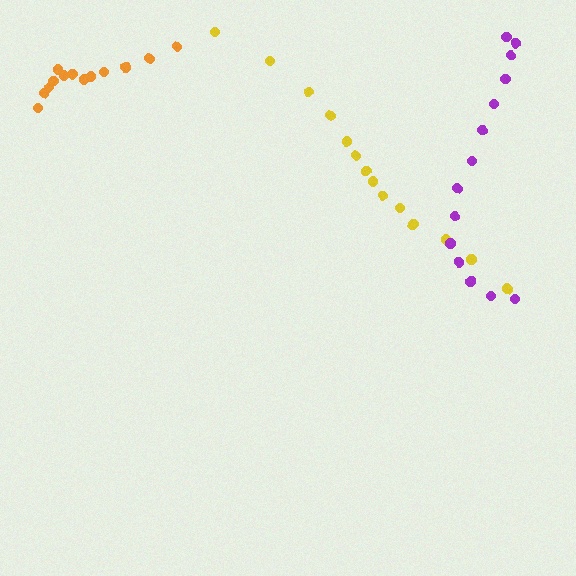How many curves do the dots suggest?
There are 3 distinct paths.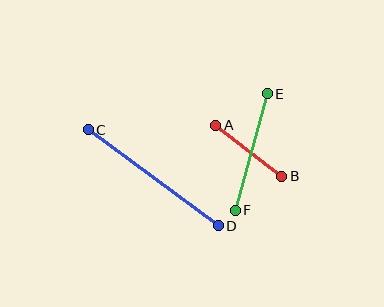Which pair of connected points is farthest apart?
Points C and D are farthest apart.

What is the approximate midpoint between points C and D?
The midpoint is at approximately (153, 178) pixels.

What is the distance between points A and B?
The distance is approximately 83 pixels.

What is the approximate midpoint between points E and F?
The midpoint is at approximately (251, 152) pixels.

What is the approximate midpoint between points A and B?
The midpoint is at approximately (249, 151) pixels.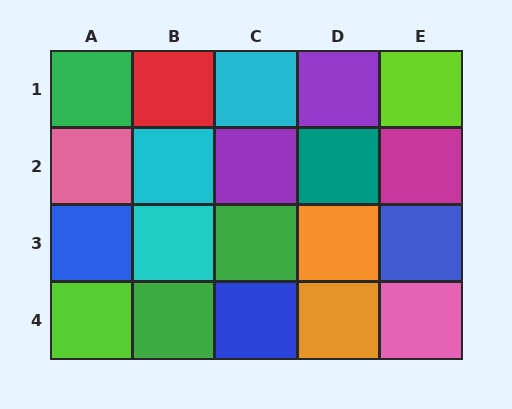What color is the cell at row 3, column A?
Blue.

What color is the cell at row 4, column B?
Green.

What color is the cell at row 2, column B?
Cyan.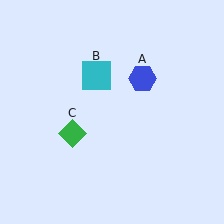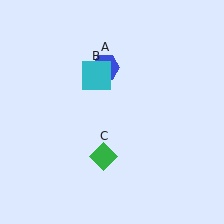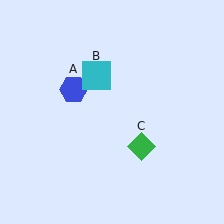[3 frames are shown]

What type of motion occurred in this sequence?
The blue hexagon (object A), green diamond (object C) rotated counterclockwise around the center of the scene.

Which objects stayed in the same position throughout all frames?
Cyan square (object B) remained stationary.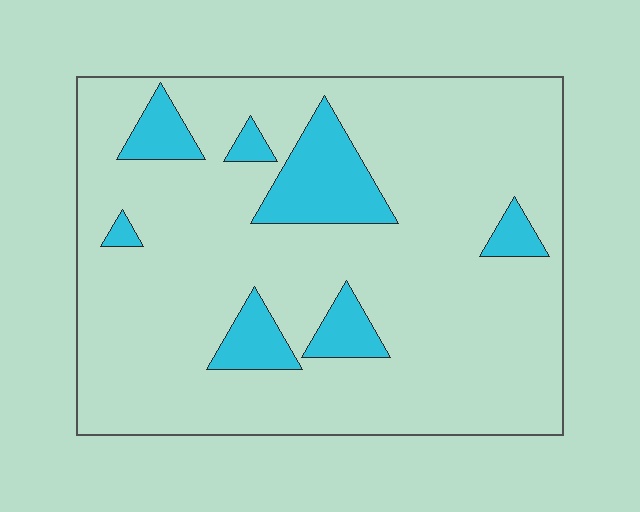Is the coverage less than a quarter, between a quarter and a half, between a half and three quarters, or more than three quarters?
Less than a quarter.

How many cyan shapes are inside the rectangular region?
7.